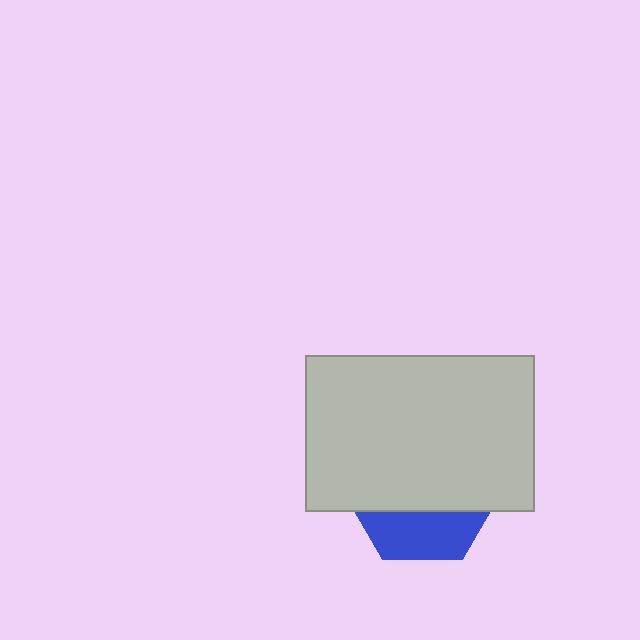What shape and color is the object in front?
The object in front is a light gray rectangle.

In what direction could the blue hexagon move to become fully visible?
The blue hexagon could move down. That would shift it out from behind the light gray rectangle entirely.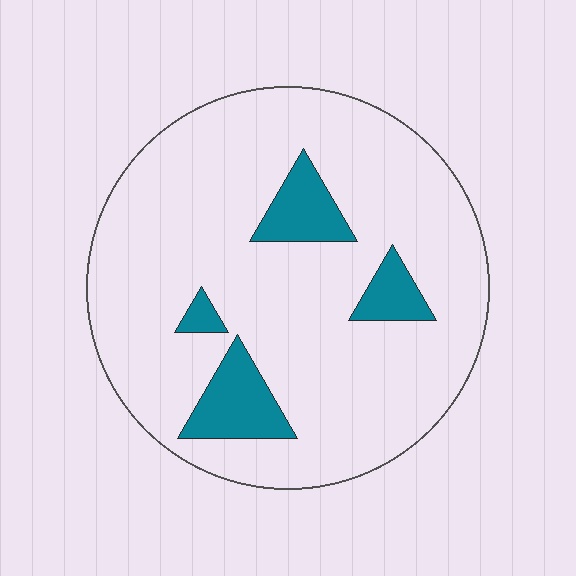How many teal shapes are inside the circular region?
4.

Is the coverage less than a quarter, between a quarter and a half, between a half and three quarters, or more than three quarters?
Less than a quarter.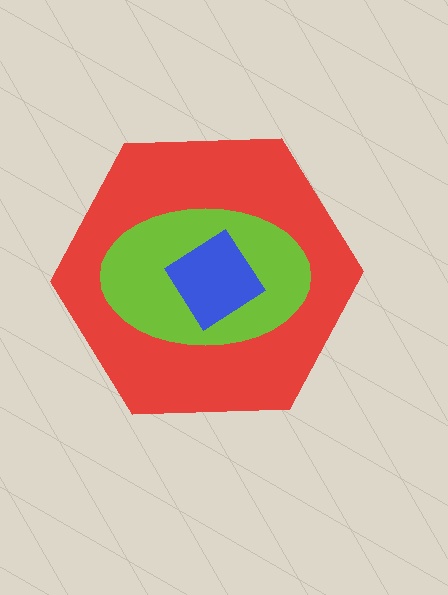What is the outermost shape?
The red hexagon.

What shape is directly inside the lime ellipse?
The blue diamond.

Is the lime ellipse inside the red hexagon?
Yes.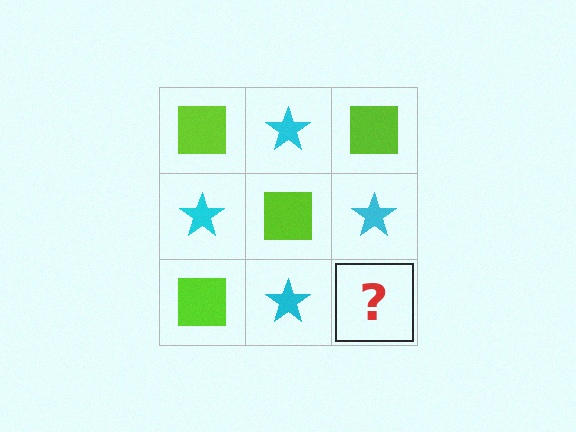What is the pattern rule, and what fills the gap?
The rule is that it alternates lime square and cyan star in a checkerboard pattern. The gap should be filled with a lime square.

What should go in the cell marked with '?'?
The missing cell should contain a lime square.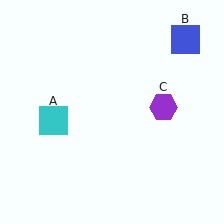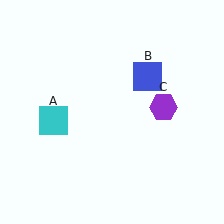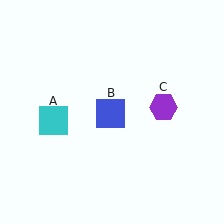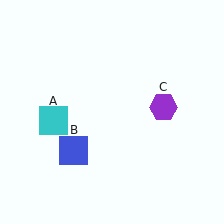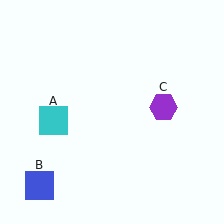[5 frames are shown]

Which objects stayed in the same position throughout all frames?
Cyan square (object A) and purple hexagon (object C) remained stationary.